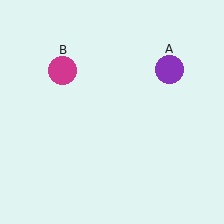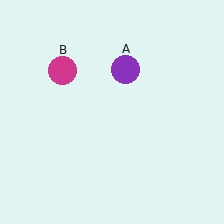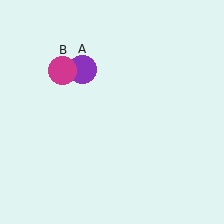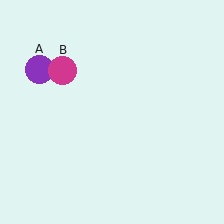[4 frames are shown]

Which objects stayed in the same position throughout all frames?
Magenta circle (object B) remained stationary.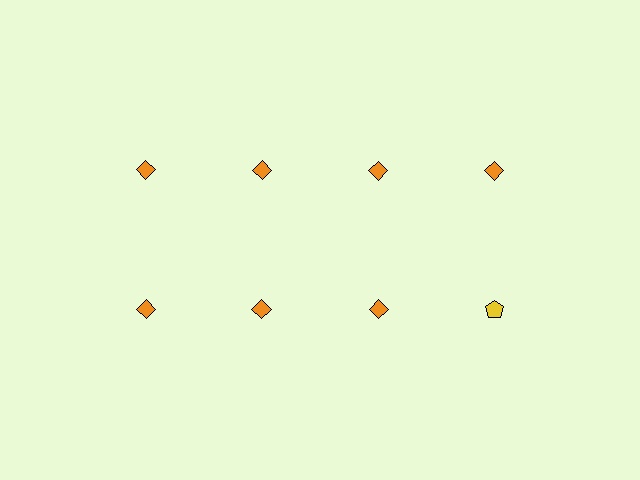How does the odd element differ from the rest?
It differs in both color (yellow instead of orange) and shape (pentagon instead of diamond).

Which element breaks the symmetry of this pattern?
The yellow pentagon in the second row, second from right column breaks the symmetry. All other shapes are orange diamonds.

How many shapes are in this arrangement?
There are 8 shapes arranged in a grid pattern.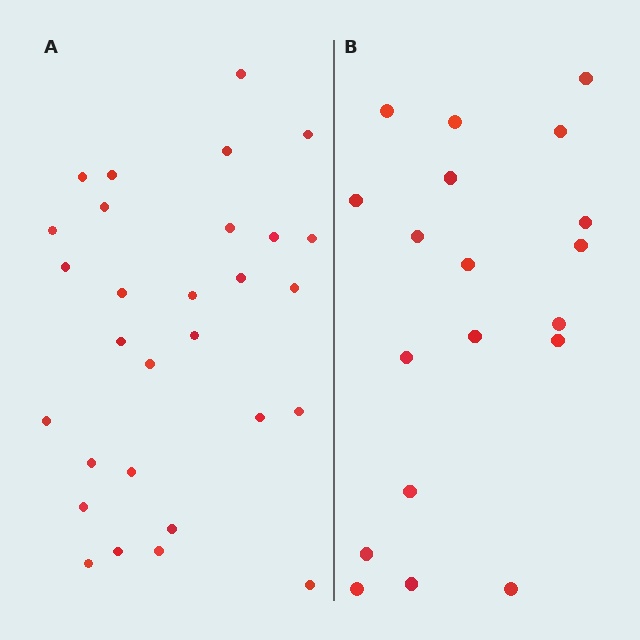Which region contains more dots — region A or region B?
Region A (the left region) has more dots.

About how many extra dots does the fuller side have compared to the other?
Region A has roughly 10 or so more dots than region B.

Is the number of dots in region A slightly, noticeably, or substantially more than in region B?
Region A has substantially more. The ratio is roughly 1.5 to 1.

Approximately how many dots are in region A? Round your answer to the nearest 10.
About 30 dots. (The exact count is 29, which rounds to 30.)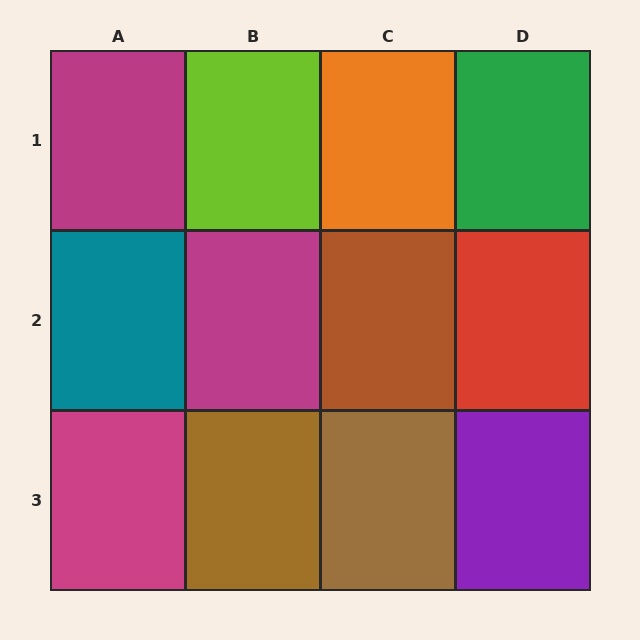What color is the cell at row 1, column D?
Green.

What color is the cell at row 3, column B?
Brown.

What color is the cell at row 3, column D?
Purple.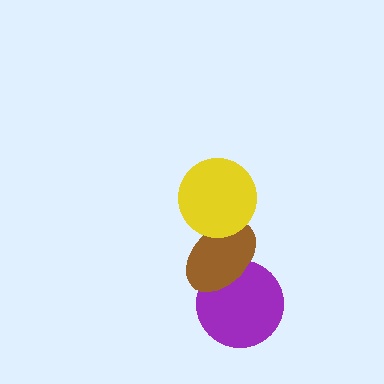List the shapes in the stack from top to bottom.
From top to bottom: the yellow circle, the brown ellipse, the purple circle.